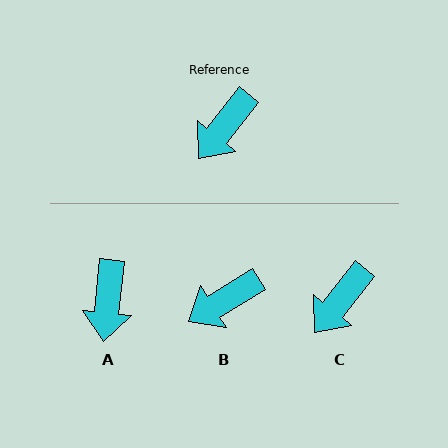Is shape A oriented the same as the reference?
No, it is off by about 33 degrees.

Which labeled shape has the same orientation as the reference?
C.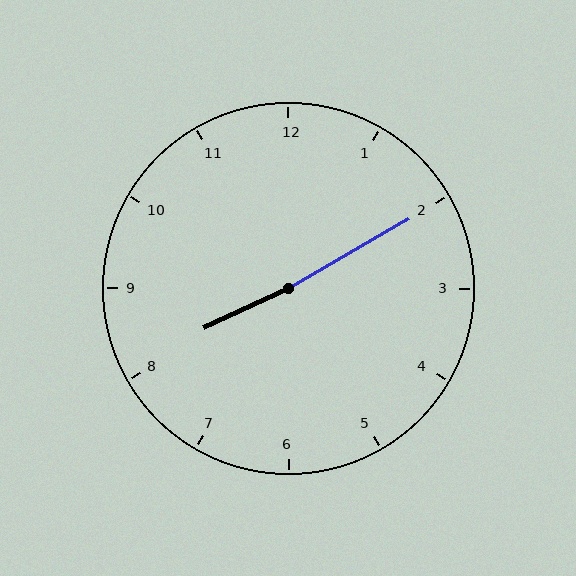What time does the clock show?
8:10.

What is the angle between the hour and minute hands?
Approximately 175 degrees.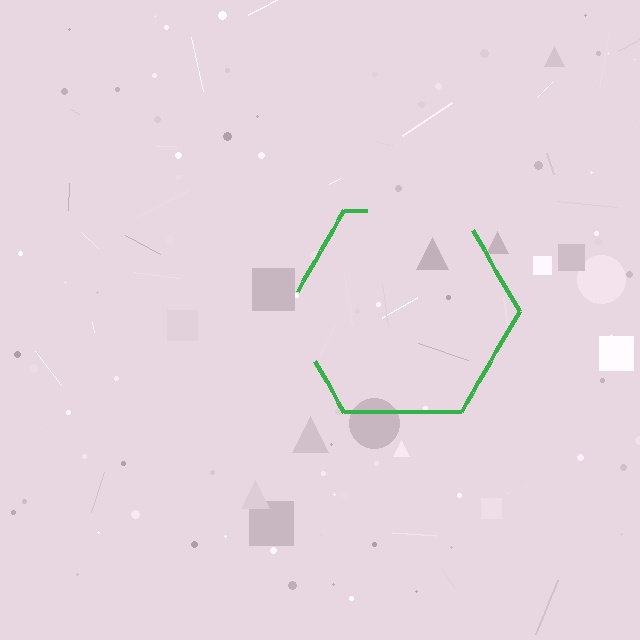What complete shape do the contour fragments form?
The contour fragments form a hexagon.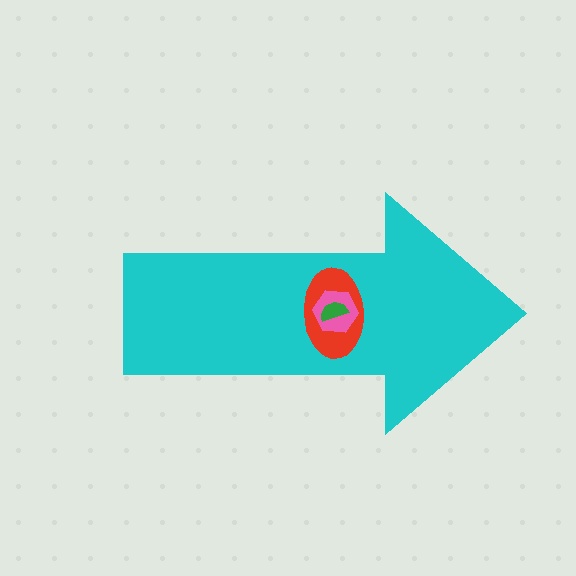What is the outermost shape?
The cyan arrow.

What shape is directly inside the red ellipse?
The pink hexagon.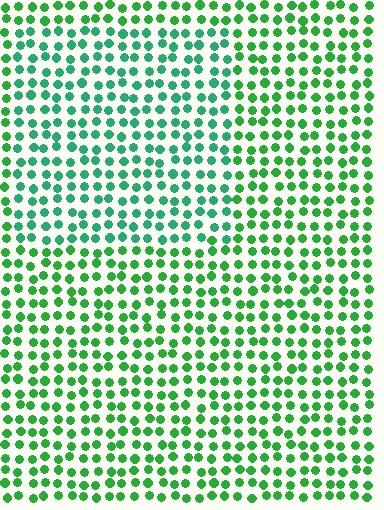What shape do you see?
I see a rectangle.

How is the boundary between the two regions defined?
The boundary is defined purely by a slight shift in hue (about 26 degrees). Spacing, size, and orientation are identical on both sides.